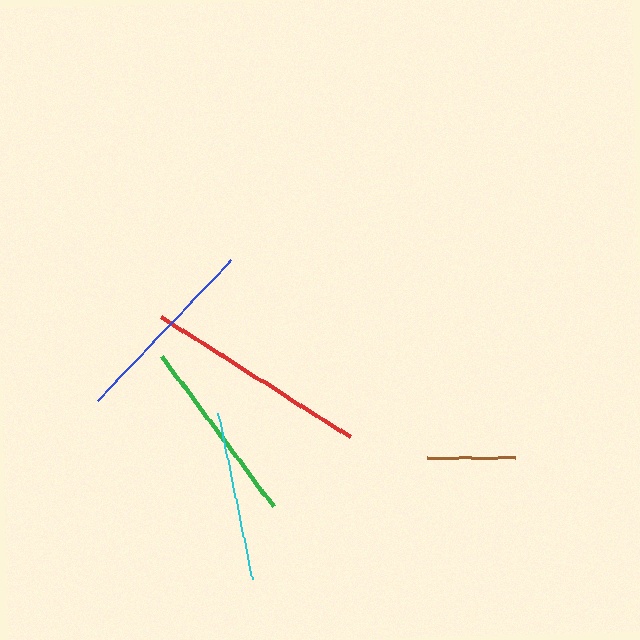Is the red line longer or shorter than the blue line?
The red line is longer than the blue line.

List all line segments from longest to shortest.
From longest to shortest: red, blue, green, cyan, brown.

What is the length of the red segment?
The red segment is approximately 224 pixels long.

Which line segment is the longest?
The red line is the longest at approximately 224 pixels.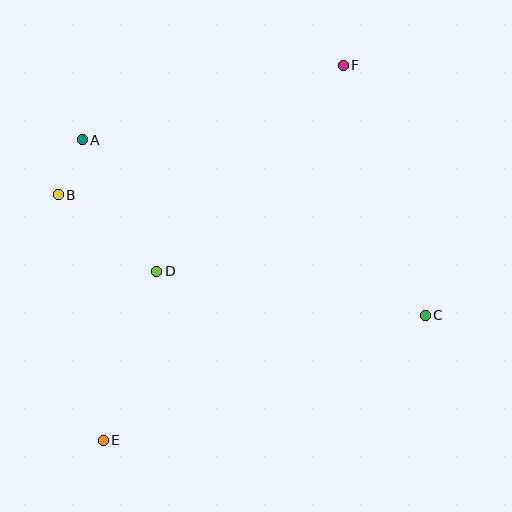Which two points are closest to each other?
Points A and B are closest to each other.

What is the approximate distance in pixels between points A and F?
The distance between A and F is approximately 272 pixels.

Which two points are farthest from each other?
Points E and F are farthest from each other.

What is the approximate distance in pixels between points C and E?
The distance between C and E is approximately 345 pixels.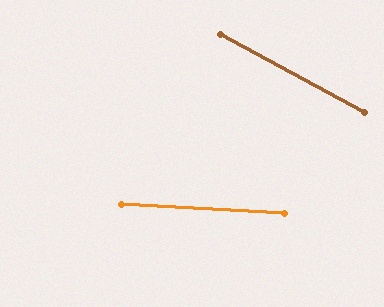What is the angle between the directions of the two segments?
Approximately 25 degrees.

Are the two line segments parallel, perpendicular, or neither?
Neither parallel nor perpendicular — they differ by about 25°.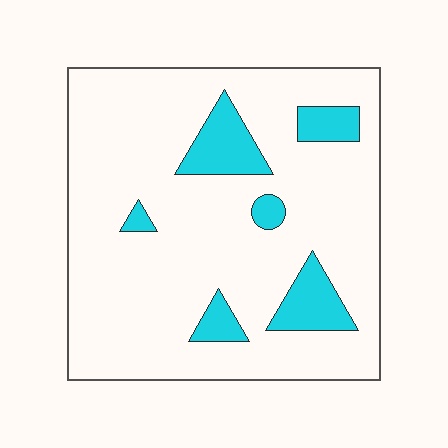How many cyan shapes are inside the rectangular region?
6.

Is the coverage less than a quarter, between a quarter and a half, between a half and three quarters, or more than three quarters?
Less than a quarter.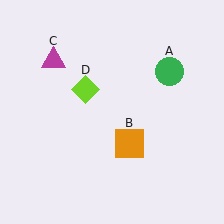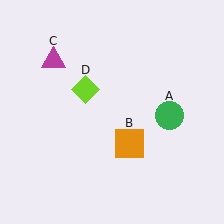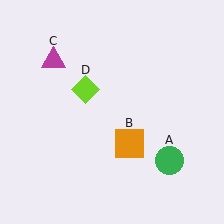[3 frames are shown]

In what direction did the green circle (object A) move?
The green circle (object A) moved down.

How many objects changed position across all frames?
1 object changed position: green circle (object A).